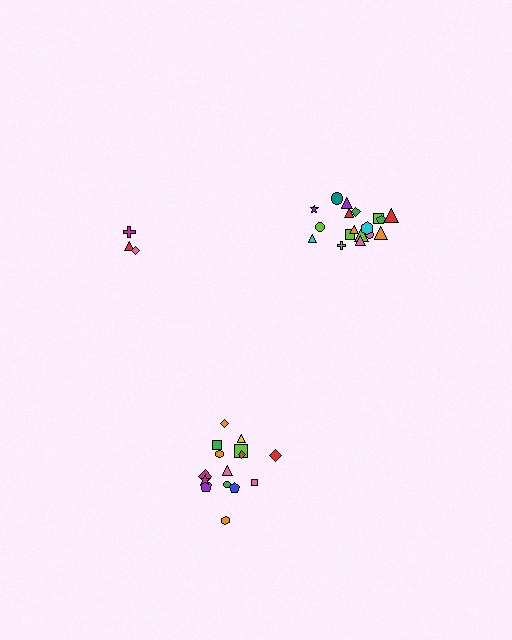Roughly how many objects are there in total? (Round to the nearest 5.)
Roughly 35 objects in total.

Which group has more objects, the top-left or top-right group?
The top-right group.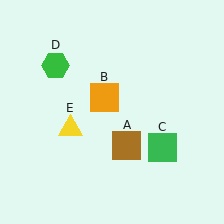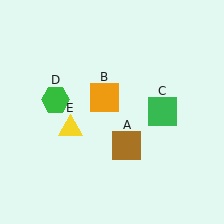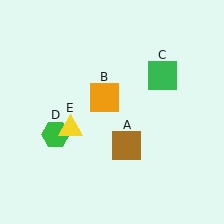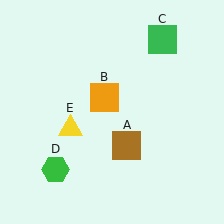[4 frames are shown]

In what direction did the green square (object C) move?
The green square (object C) moved up.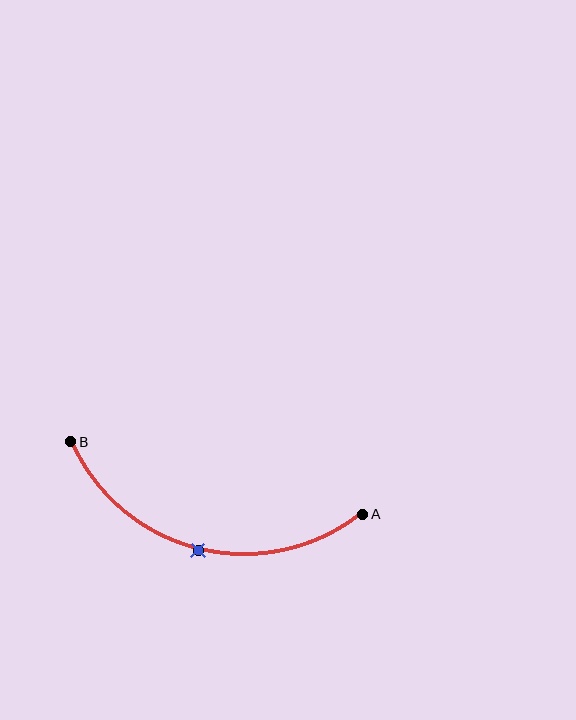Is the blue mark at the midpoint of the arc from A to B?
Yes. The blue mark lies on the arc at equal arc-length from both A and B — it is the arc midpoint.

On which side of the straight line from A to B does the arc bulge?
The arc bulges below the straight line connecting A and B.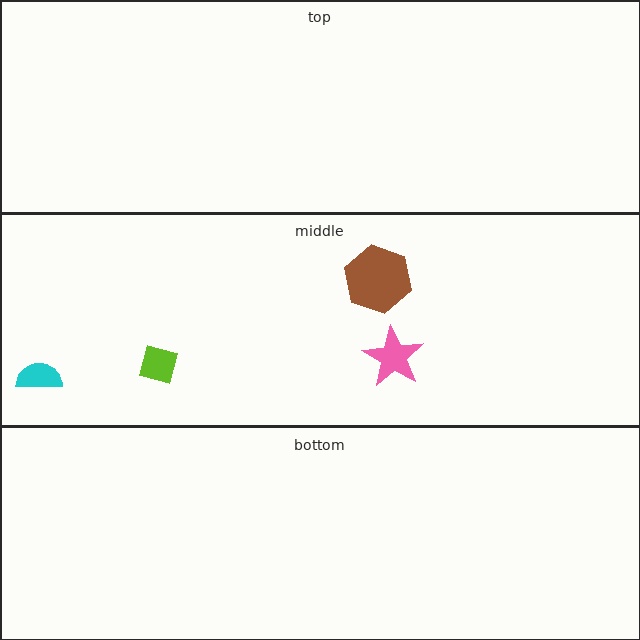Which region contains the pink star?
The middle region.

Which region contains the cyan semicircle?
The middle region.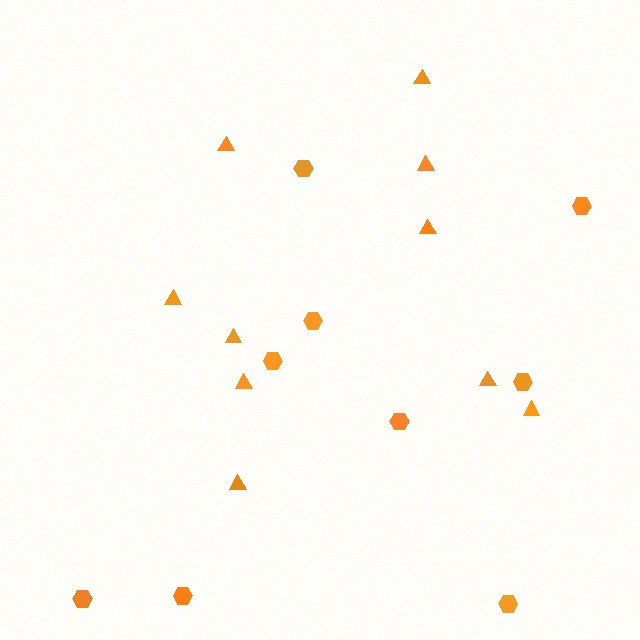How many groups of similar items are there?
There are 2 groups: one group of triangles (10) and one group of hexagons (9).